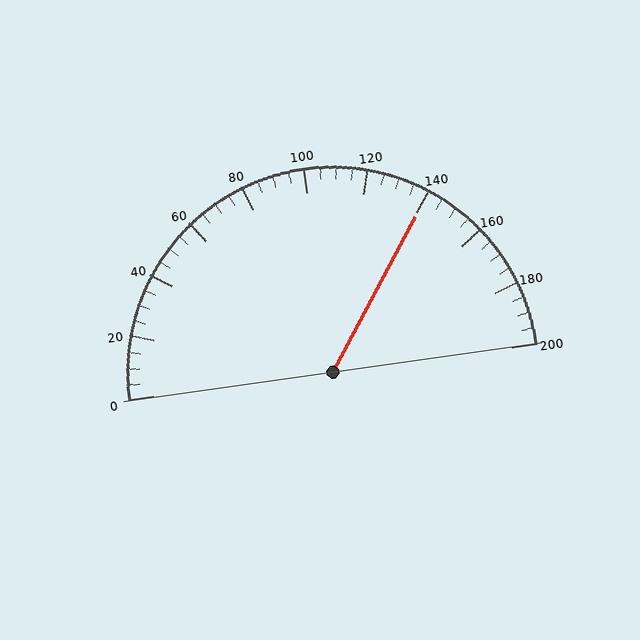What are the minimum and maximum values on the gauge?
The gauge ranges from 0 to 200.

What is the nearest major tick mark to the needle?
The nearest major tick mark is 140.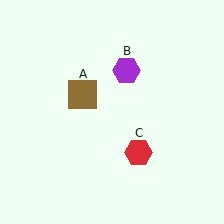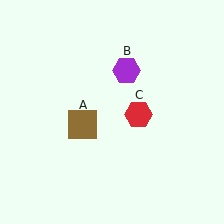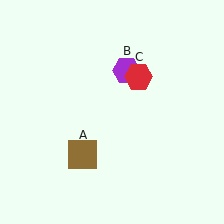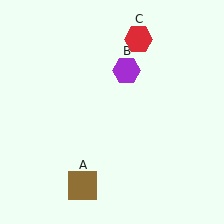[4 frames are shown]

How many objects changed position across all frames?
2 objects changed position: brown square (object A), red hexagon (object C).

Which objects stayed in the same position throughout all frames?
Purple hexagon (object B) remained stationary.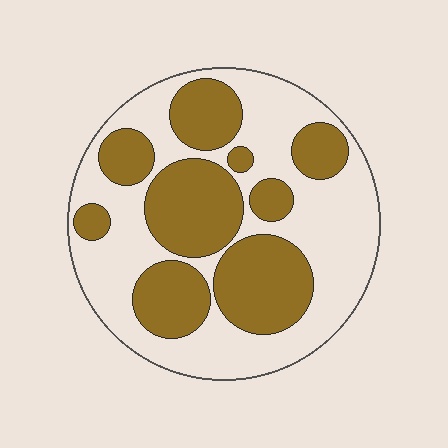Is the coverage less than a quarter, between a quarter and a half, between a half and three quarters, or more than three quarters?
Between a quarter and a half.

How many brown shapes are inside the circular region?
9.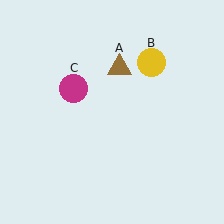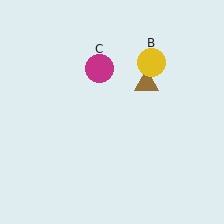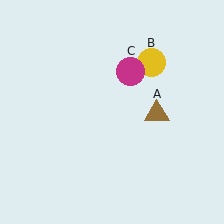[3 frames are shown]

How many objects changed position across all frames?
2 objects changed position: brown triangle (object A), magenta circle (object C).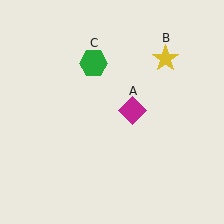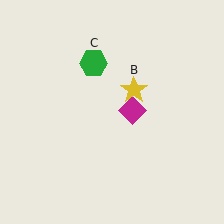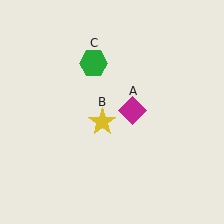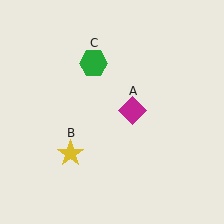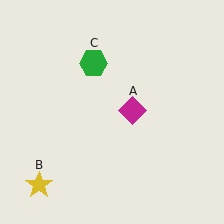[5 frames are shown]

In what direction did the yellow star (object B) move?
The yellow star (object B) moved down and to the left.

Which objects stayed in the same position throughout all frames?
Magenta diamond (object A) and green hexagon (object C) remained stationary.